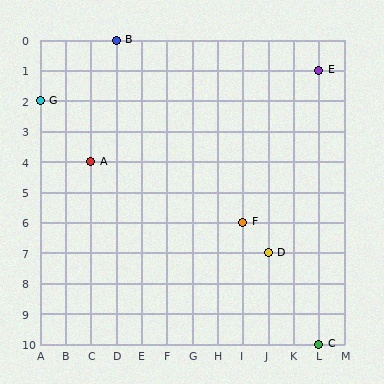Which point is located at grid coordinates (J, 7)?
Point D is at (J, 7).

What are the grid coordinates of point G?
Point G is at grid coordinates (A, 2).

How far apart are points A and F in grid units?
Points A and F are 6 columns and 2 rows apart (about 6.3 grid units diagonally).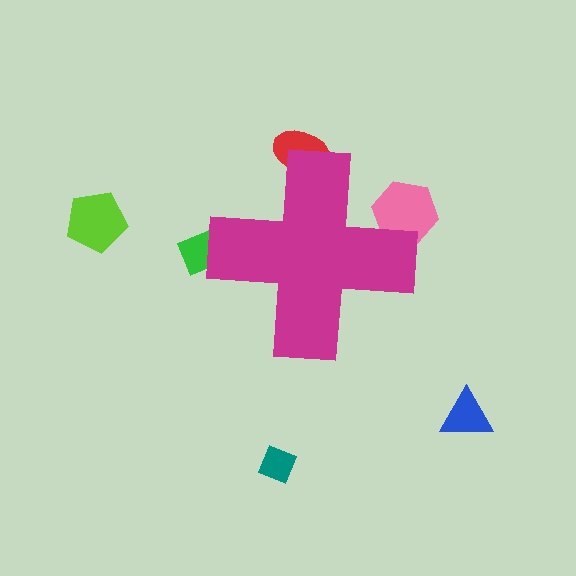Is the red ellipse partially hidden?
Yes, the red ellipse is partially hidden behind the magenta cross.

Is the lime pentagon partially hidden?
No, the lime pentagon is fully visible.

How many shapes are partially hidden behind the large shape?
3 shapes are partially hidden.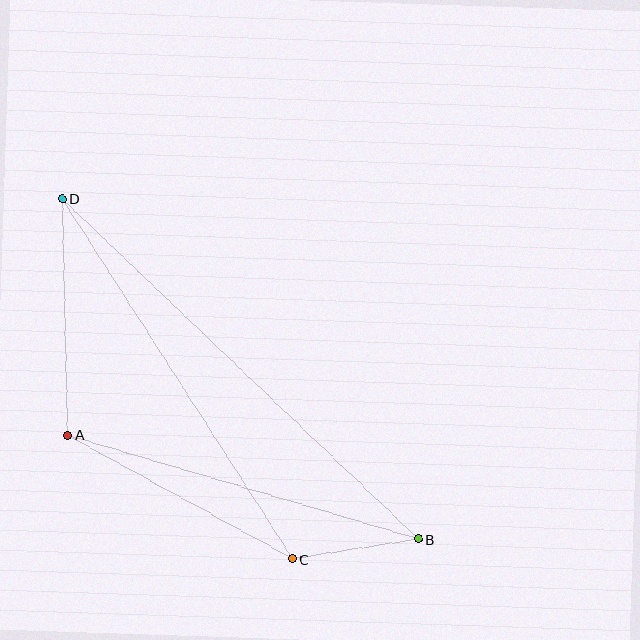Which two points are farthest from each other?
Points B and D are farthest from each other.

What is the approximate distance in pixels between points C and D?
The distance between C and D is approximately 427 pixels.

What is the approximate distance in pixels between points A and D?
The distance between A and D is approximately 236 pixels.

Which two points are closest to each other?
Points B and C are closest to each other.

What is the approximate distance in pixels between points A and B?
The distance between A and B is approximately 366 pixels.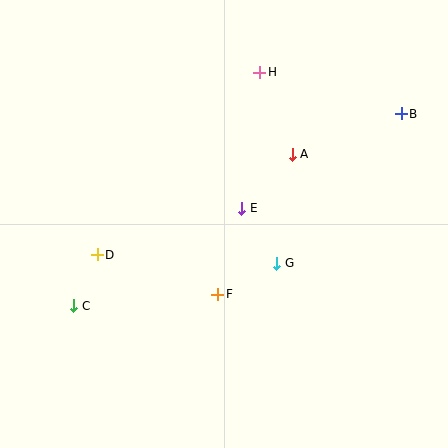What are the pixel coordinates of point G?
Point G is at (277, 263).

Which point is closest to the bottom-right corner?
Point G is closest to the bottom-right corner.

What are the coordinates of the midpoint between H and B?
The midpoint between H and B is at (330, 93).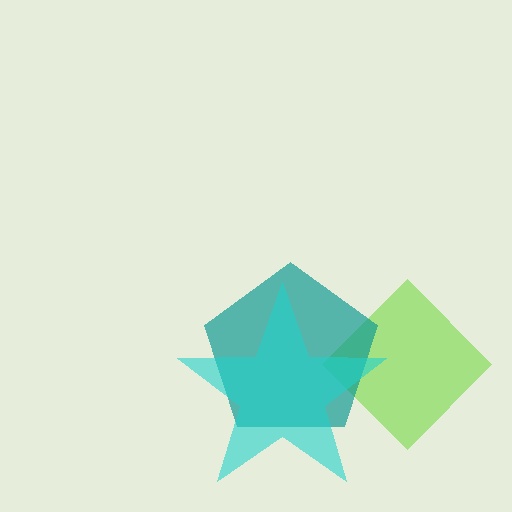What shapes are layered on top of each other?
The layered shapes are: a lime diamond, a teal pentagon, a cyan star.